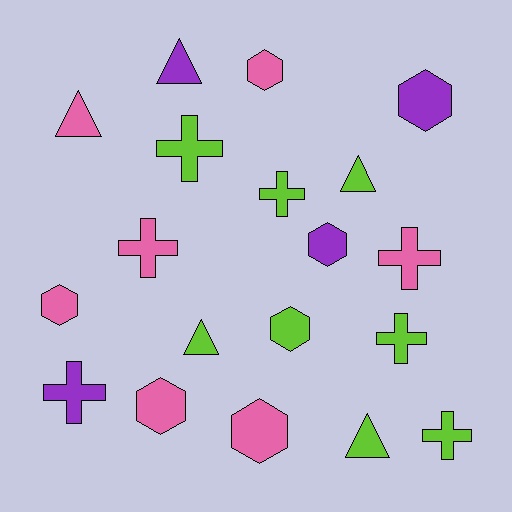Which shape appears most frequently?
Cross, with 7 objects.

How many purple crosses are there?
There is 1 purple cross.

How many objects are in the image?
There are 19 objects.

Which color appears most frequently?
Lime, with 8 objects.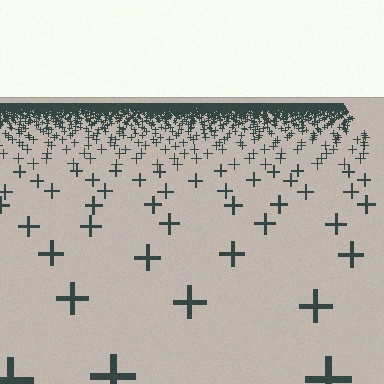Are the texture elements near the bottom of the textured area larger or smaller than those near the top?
Larger. Near the bottom, elements are closer to the viewer and appear at a bigger on-screen size.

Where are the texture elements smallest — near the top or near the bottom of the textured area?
Near the top.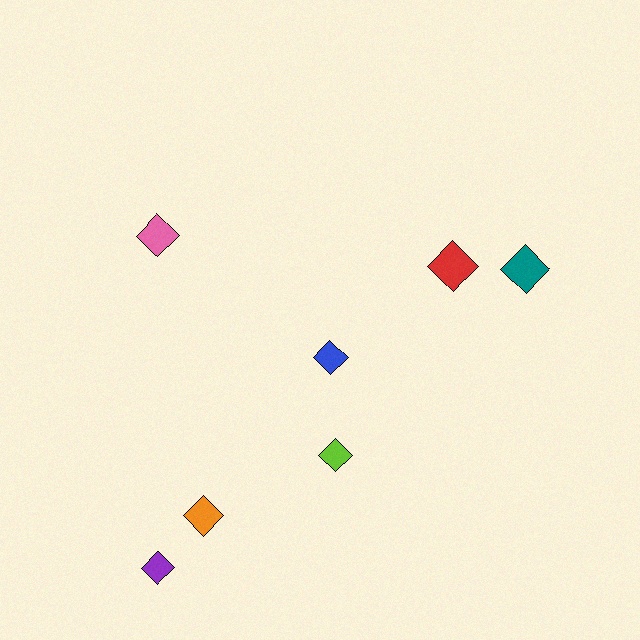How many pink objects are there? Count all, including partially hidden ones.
There is 1 pink object.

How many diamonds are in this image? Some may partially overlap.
There are 7 diamonds.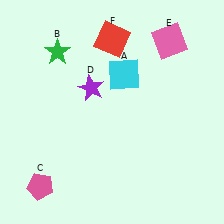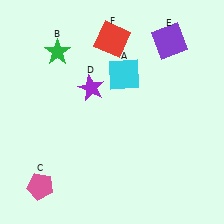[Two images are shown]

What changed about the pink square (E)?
In Image 1, E is pink. In Image 2, it changed to purple.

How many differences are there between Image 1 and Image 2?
There is 1 difference between the two images.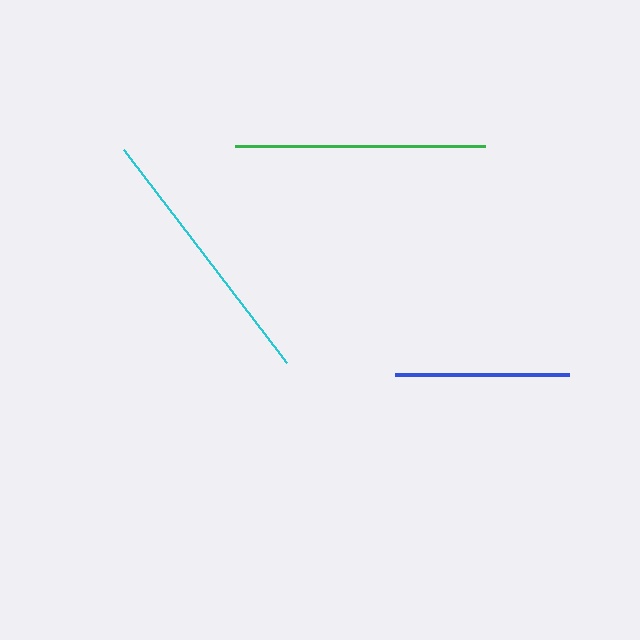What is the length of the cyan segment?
The cyan segment is approximately 268 pixels long.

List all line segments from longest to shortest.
From longest to shortest: cyan, green, blue.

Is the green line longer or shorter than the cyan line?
The cyan line is longer than the green line.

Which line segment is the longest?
The cyan line is the longest at approximately 268 pixels.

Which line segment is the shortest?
The blue line is the shortest at approximately 174 pixels.